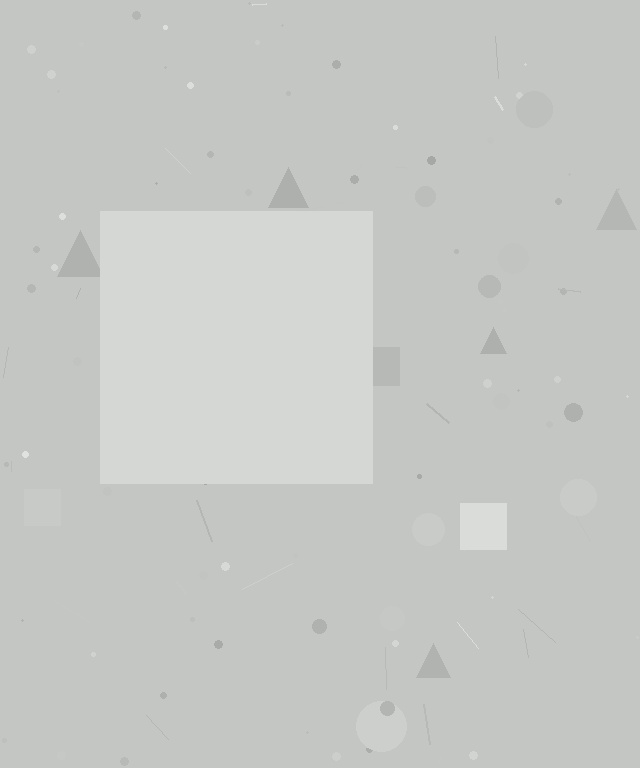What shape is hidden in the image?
A square is hidden in the image.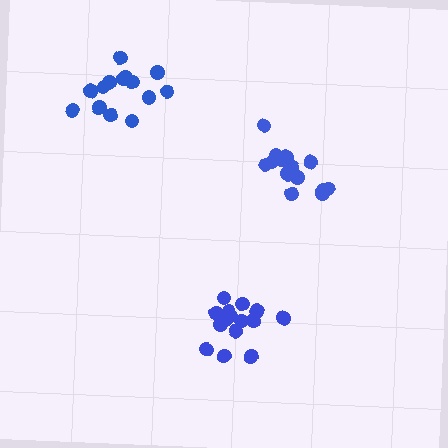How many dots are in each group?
Group 1: 14 dots, Group 2: 15 dots, Group 3: 15 dots (44 total).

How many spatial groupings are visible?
There are 3 spatial groupings.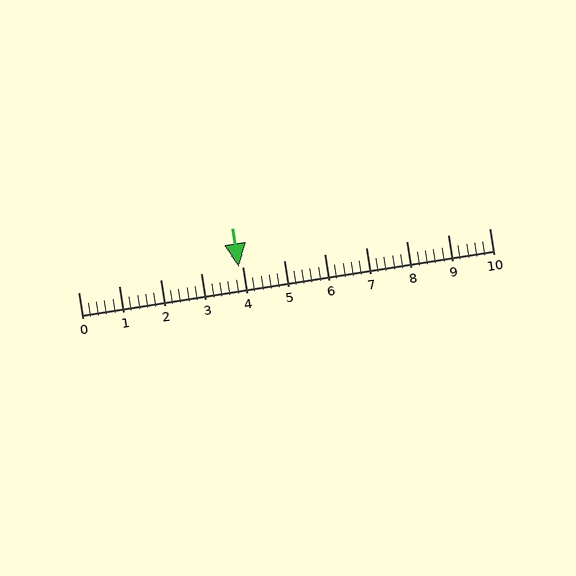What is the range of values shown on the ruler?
The ruler shows values from 0 to 10.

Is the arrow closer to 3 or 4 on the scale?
The arrow is closer to 4.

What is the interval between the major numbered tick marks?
The major tick marks are spaced 1 units apart.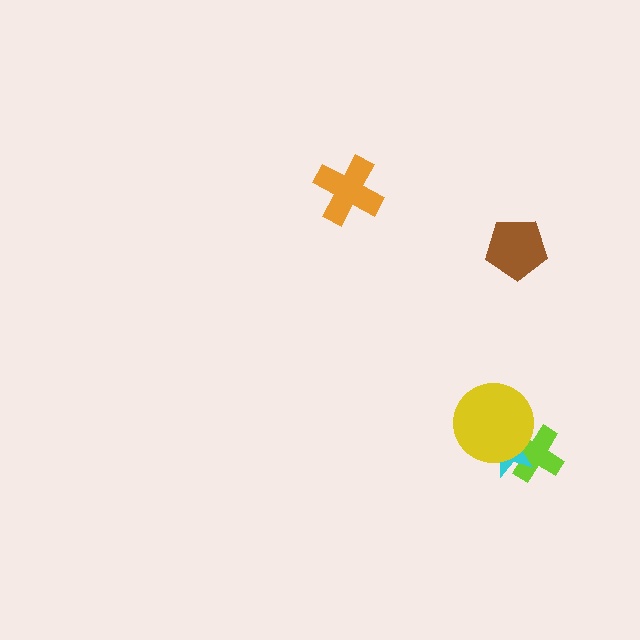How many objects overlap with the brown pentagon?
0 objects overlap with the brown pentagon.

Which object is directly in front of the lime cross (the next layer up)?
The cyan star is directly in front of the lime cross.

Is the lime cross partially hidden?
Yes, it is partially covered by another shape.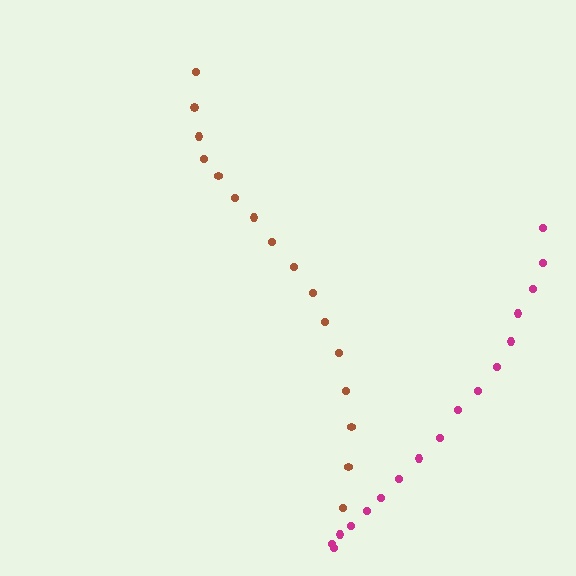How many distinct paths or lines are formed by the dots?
There are 2 distinct paths.